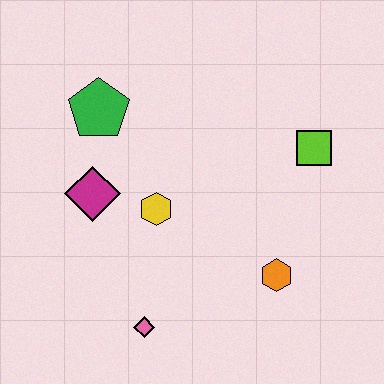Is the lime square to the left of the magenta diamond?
No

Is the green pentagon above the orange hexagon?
Yes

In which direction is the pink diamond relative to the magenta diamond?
The pink diamond is below the magenta diamond.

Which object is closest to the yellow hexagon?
The magenta diamond is closest to the yellow hexagon.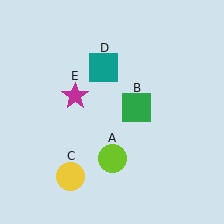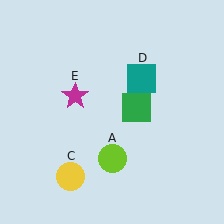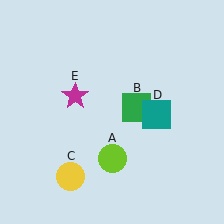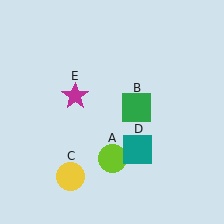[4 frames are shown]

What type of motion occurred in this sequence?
The teal square (object D) rotated clockwise around the center of the scene.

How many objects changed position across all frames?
1 object changed position: teal square (object D).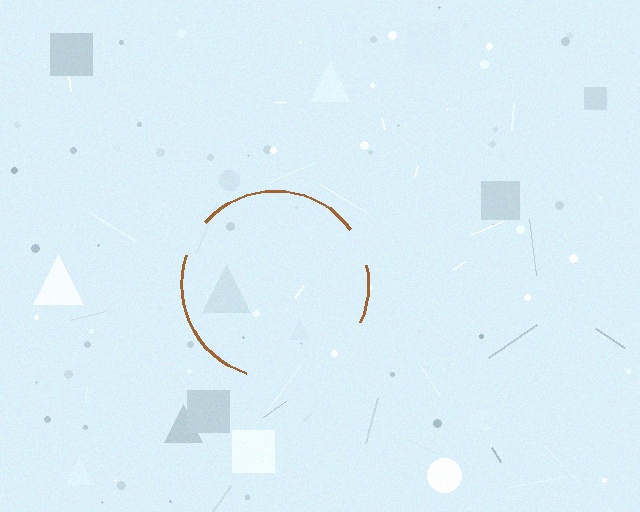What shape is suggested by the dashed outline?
The dashed outline suggests a circle.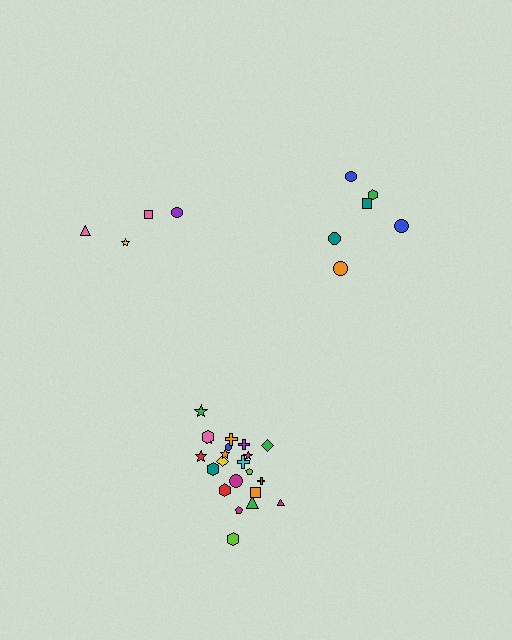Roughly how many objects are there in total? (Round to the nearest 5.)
Roughly 30 objects in total.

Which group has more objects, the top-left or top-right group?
The top-right group.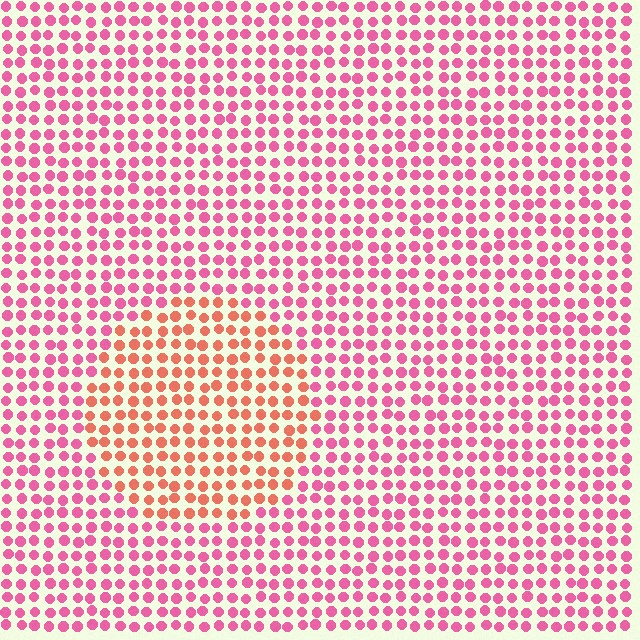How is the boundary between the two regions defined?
The boundary is defined purely by a slight shift in hue (about 38 degrees). Spacing, size, and orientation are identical on both sides.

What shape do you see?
I see a circle.